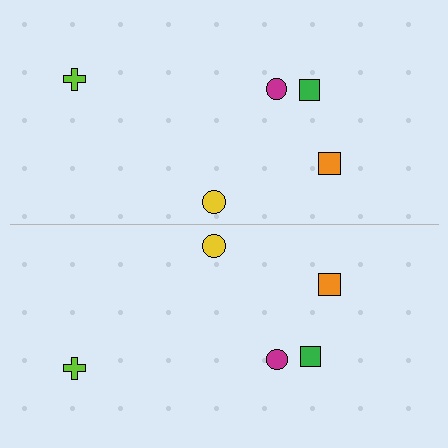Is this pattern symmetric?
Yes, this pattern has bilateral (reflection) symmetry.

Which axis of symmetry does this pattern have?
The pattern has a horizontal axis of symmetry running through the center of the image.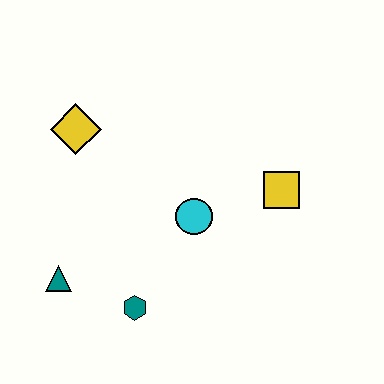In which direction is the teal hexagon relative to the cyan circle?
The teal hexagon is below the cyan circle.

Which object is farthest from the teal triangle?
The yellow square is farthest from the teal triangle.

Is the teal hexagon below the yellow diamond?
Yes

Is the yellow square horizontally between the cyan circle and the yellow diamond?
No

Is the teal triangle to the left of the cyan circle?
Yes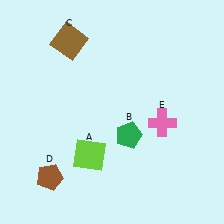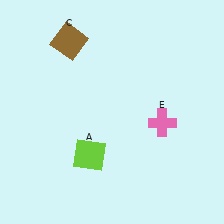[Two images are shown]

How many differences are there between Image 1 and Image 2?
There are 2 differences between the two images.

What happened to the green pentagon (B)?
The green pentagon (B) was removed in Image 2. It was in the bottom-right area of Image 1.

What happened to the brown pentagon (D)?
The brown pentagon (D) was removed in Image 2. It was in the bottom-left area of Image 1.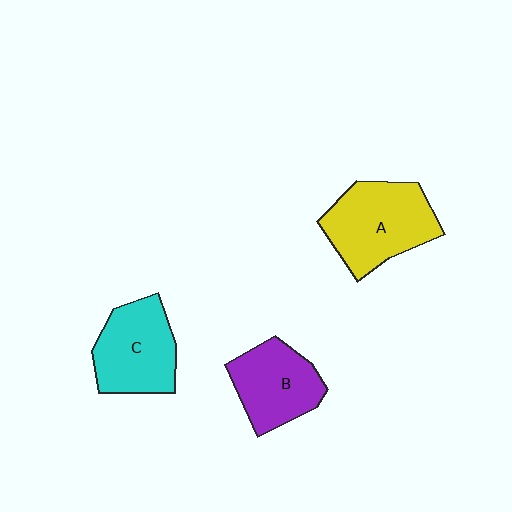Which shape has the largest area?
Shape A (yellow).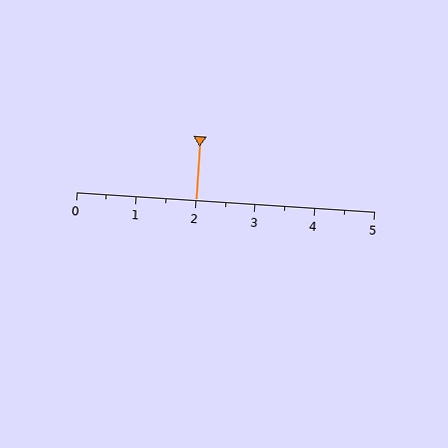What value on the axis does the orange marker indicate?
The marker indicates approximately 2.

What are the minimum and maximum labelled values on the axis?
The axis runs from 0 to 5.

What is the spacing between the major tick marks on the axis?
The major ticks are spaced 1 apart.